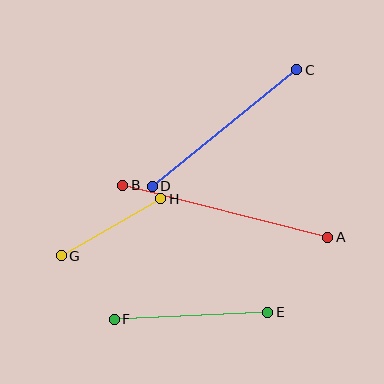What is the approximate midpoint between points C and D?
The midpoint is at approximately (224, 128) pixels.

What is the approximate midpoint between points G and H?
The midpoint is at approximately (111, 227) pixels.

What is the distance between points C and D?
The distance is approximately 185 pixels.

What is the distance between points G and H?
The distance is approximately 115 pixels.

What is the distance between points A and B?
The distance is approximately 212 pixels.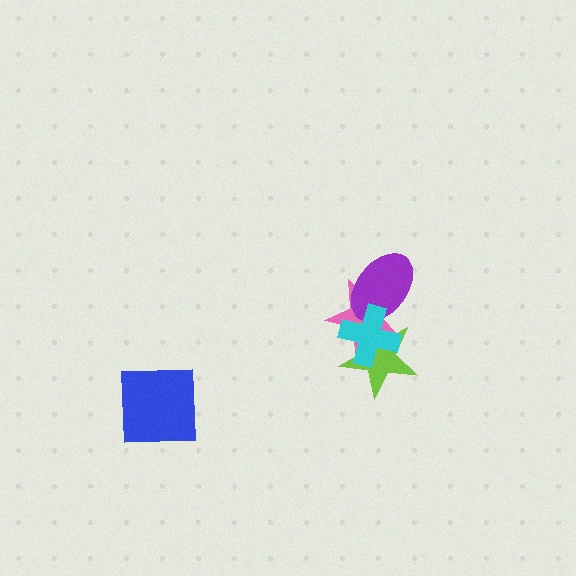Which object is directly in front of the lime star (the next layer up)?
The purple ellipse is directly in front of the lime star.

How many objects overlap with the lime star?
3 objects overlap with the lime star.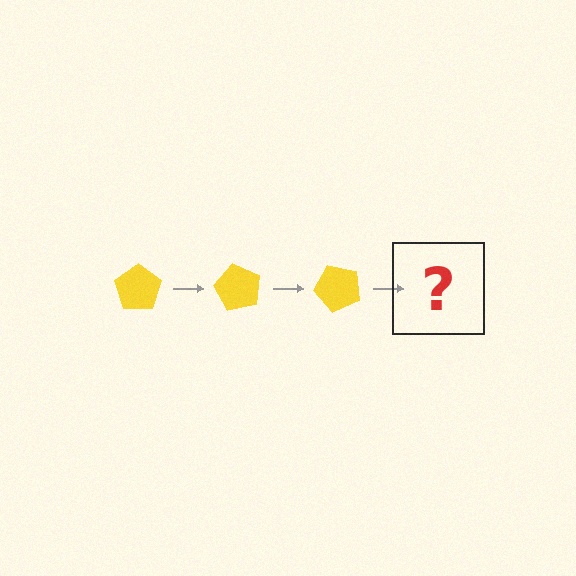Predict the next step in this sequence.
The next step is a yellow pentagon rotated 180 degrees.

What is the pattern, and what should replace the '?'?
The pattern is that the pentagon rotates 60 degrees each step. The '?' should be a yellow pentagon rotated 180 degrees.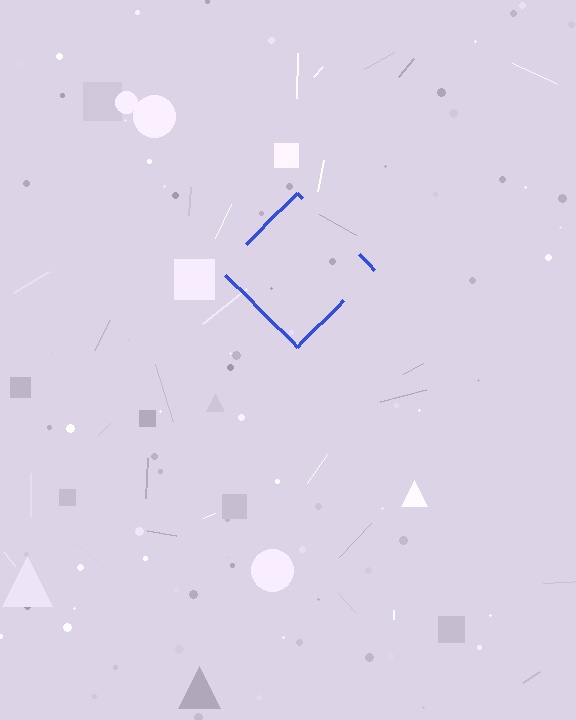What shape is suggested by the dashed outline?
The dashed outline suggests a diamond.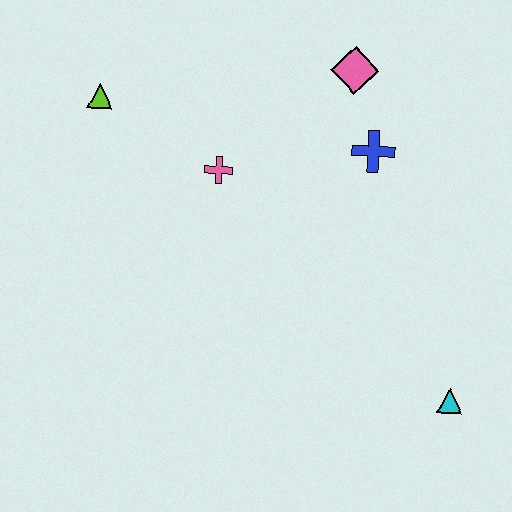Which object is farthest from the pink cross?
The cyan triangle is farthest from the pink cross.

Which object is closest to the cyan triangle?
The blue cross is closest to the cyan triangle.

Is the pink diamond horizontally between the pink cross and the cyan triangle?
Yes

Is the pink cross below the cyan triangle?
No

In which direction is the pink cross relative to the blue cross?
The pink cross is to the left of the blue cross.